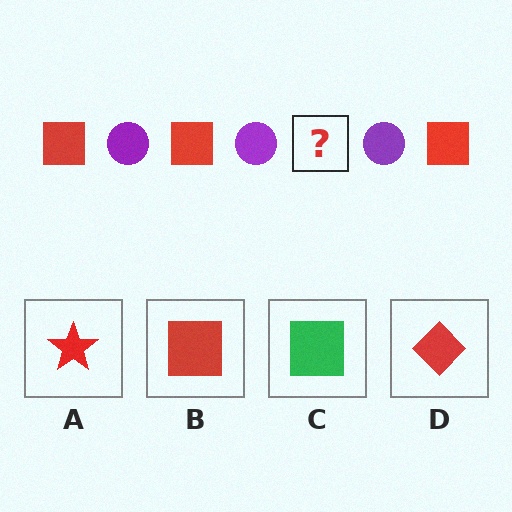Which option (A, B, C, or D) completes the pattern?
B.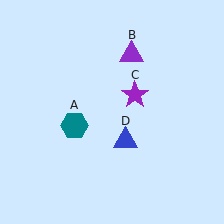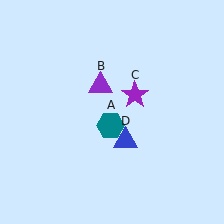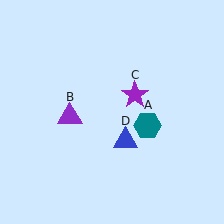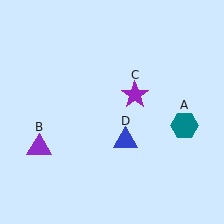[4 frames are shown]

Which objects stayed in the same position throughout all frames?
Purple star (object C) and blue triangle (object D) remained stationary.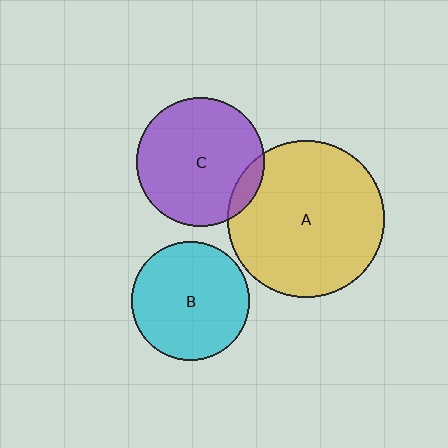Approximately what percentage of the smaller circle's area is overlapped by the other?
Approximately 10%.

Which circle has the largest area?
Circle A (yellow).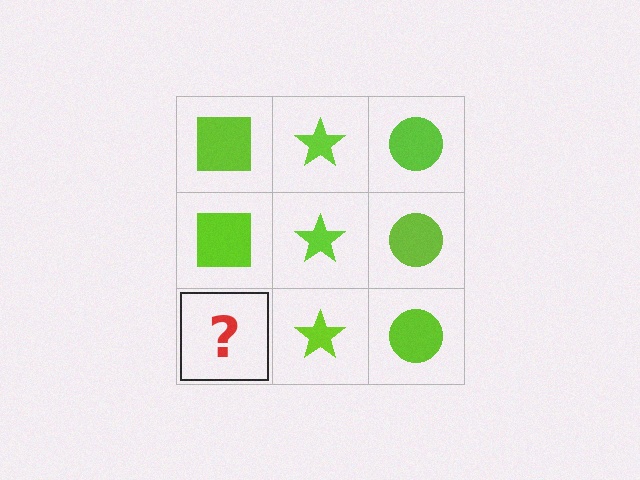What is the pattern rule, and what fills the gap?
The rule is that each column has a consistent shape. The gap should be filled with a lime square.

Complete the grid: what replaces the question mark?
The question mark should be replaced with a lime square.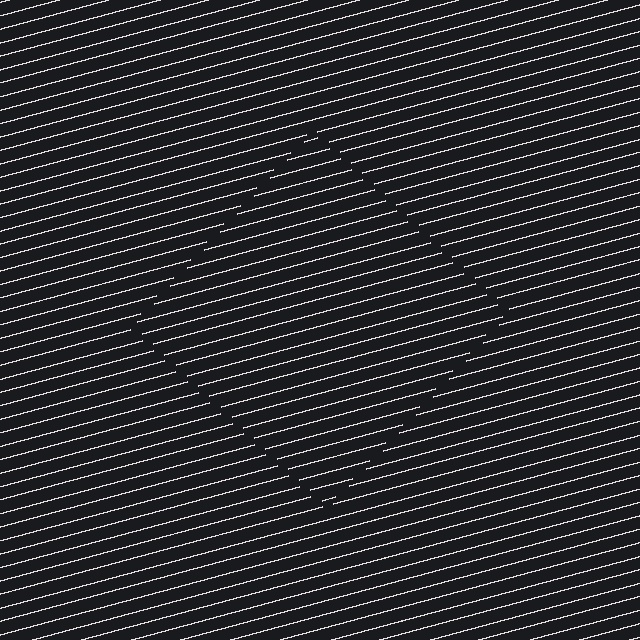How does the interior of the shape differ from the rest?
The interior of the shape contains the same grating, shifted by half a period — the contour is defined by the phase discontinuity where line-ends from the inner and outer gratings abut.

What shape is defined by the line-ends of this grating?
An illusory square. The interior of the shape contains the same grating, shifted by half a period — the contour is defined by the phase discontinuity where line-ends from the inner and outer gratings abut.